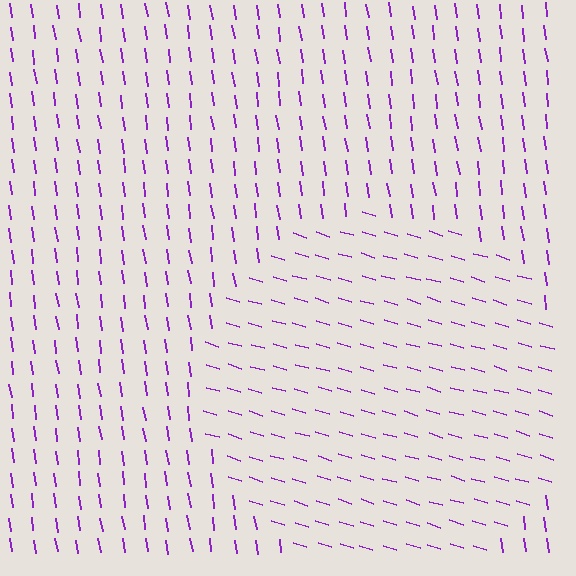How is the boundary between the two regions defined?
The boundary is defined purely by a change in line orientation (approximately 65 degrees difference). All lines are the same color and thickness.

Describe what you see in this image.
The image is filled with small purple line segments. A circle region in the image has lines oriented differently from the surrounding lines, creating a visible texture boundary.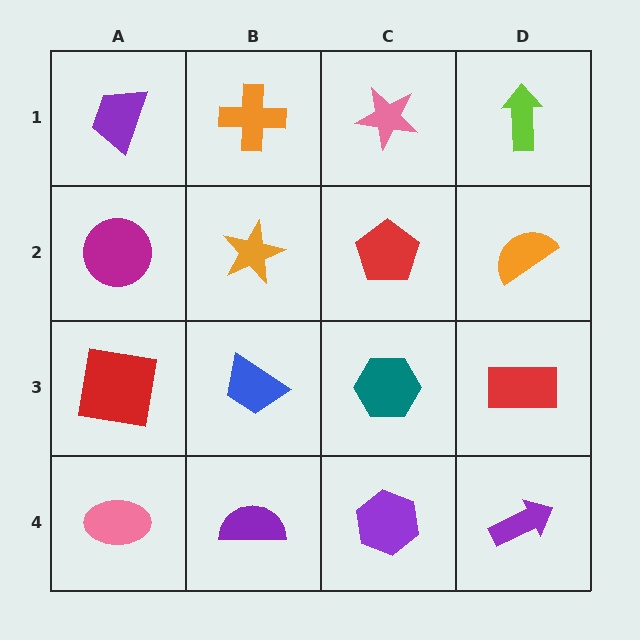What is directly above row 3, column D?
An orange semicircle.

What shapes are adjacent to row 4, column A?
A red square (row 3, column A), a purple semicircle (row 4, column B).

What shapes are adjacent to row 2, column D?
A lime arrow (row 1, column D), a red rectangle (row 3, column D), a red pentagon (row 2, column C).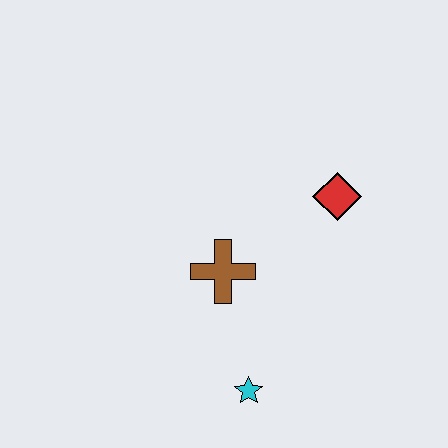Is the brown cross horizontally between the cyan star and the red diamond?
No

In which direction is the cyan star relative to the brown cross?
The cyan star is below the brown cross.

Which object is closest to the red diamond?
The brown cross is closest to the red diamond.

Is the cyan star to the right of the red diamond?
No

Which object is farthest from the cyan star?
The red diamond is farthest from the cyan star.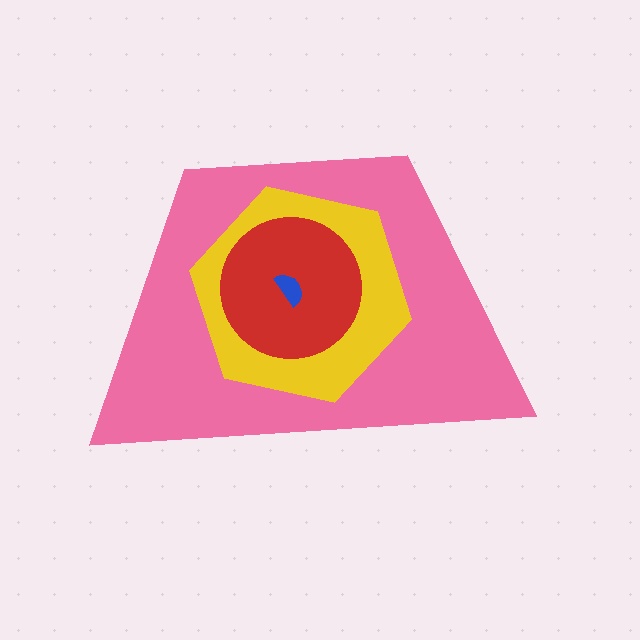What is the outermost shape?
The pink trapezoid.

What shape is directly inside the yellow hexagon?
The red circle.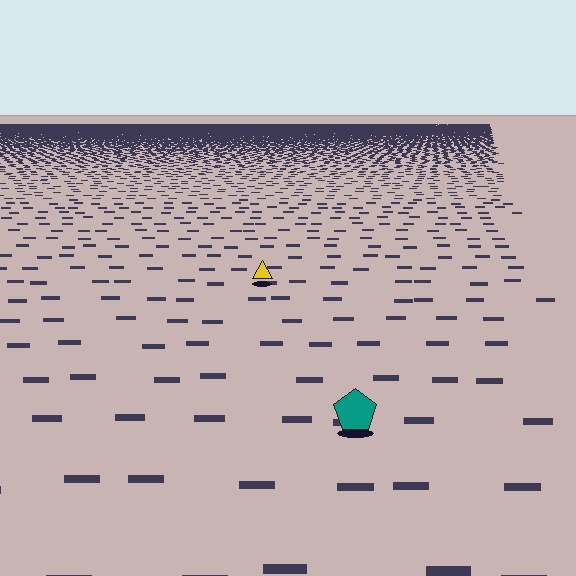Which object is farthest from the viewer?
The yellow triangle is farthest from the viewer. It appears smaller and the ground texture around it is denser.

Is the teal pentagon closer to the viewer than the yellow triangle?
Yes. The teal pentagon is closer — you can tell from the texture gradient: the ground texture is coarser near it.